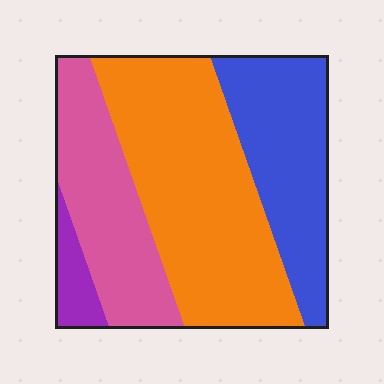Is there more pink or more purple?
Pink.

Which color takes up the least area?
Purple, at roughly 5%.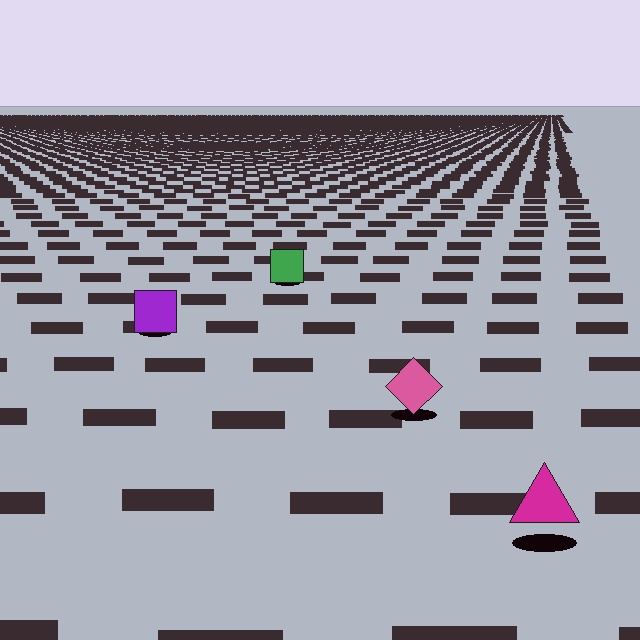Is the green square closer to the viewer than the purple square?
No. The purple square is closer — you can tell from the texture gradient: the ground texture is coarser near it.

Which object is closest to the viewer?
The magenta triangle is closest. The texture marks near it are larger and more spread out.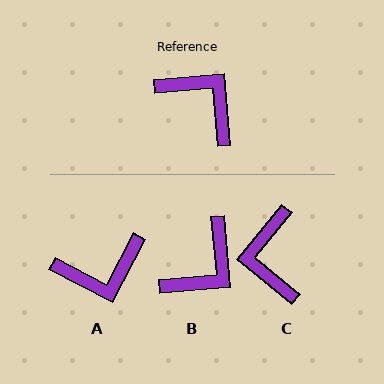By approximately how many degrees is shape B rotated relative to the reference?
Approximately 90 degrees clockwise.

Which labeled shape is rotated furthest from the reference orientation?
C, about 135 degrees away.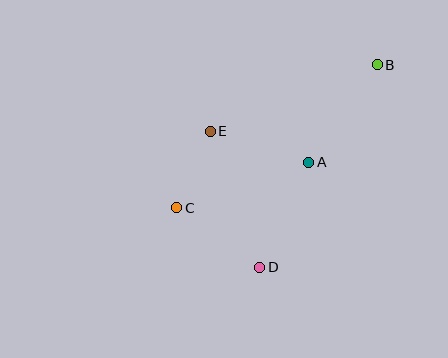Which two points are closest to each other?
Points C and E are closest to each other.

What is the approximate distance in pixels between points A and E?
The distance between A and E is approximately 103 pixels.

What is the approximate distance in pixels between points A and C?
The distance between A and C is approximately 139 pixels.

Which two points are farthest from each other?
Points B and C are farthest from each other.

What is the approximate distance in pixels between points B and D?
The distance between B and D is approximately 234 pixels.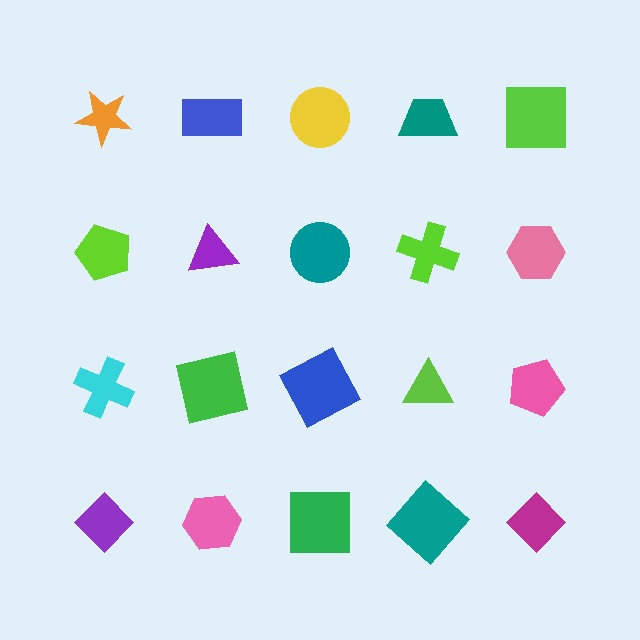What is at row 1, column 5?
A lime square.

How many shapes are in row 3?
5 shapes.